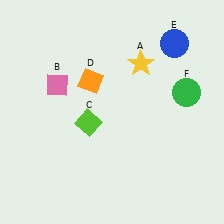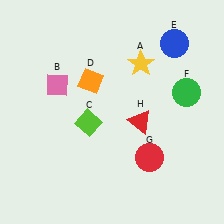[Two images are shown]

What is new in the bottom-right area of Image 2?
A red triangle (H) was added in the bottom-right area of Image 2.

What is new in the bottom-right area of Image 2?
A red circle (G) was added in the bottom-right area of Image 2.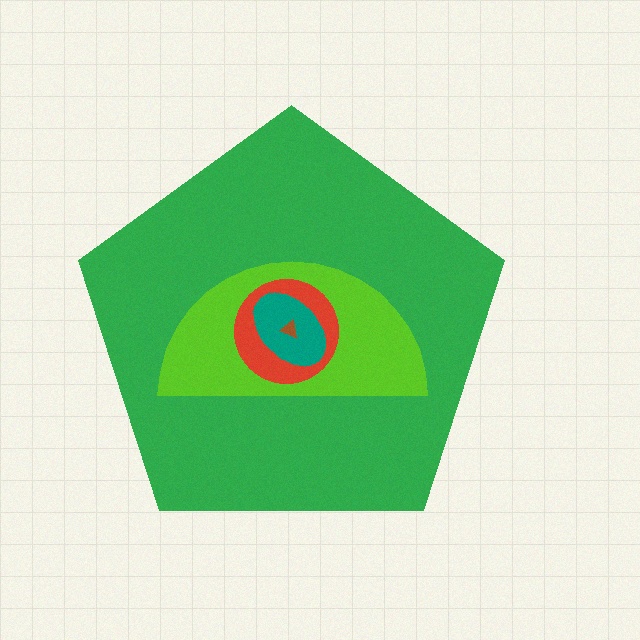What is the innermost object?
The brown triangle.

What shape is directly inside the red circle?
The teal ellipse.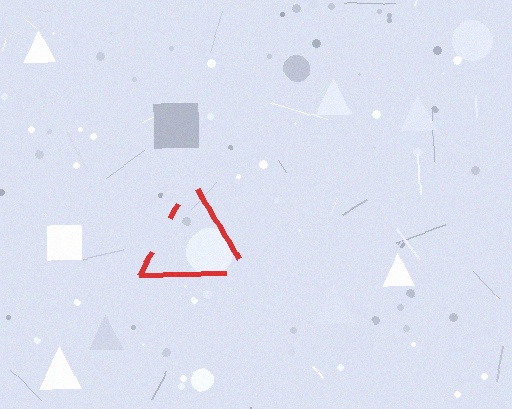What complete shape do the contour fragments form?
The contour fragments form a triangle.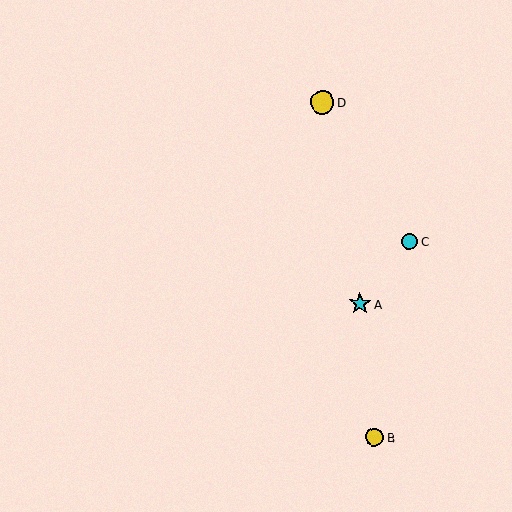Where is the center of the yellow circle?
The center of the yellow circle is at (322, 102).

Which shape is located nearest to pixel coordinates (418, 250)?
The cyan circle (labeled C) at (410, 241) is nearest to that location.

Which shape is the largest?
The yellow circle (labeled D) is the largest.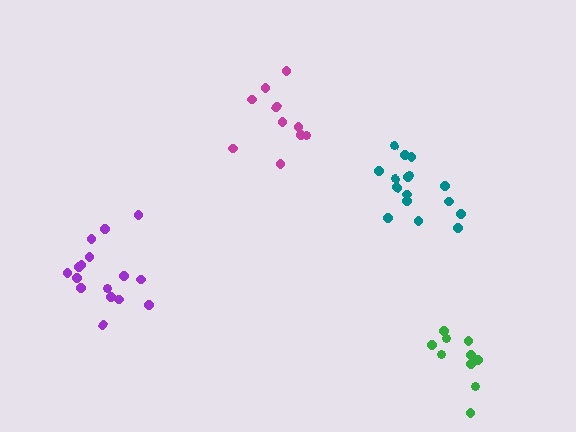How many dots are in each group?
Group 1: 10 dots, Group 2: 16 dots, Group 3: 16 dots, Group 4: 10 dots (52 total).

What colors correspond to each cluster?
The clusters are colored: green, purple, teal, magenta.